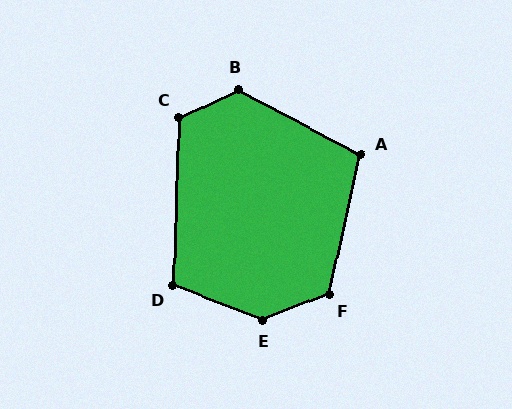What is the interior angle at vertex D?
Approximately 109 degrees (obtuse).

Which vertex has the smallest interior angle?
A, at approximately 105 degrees.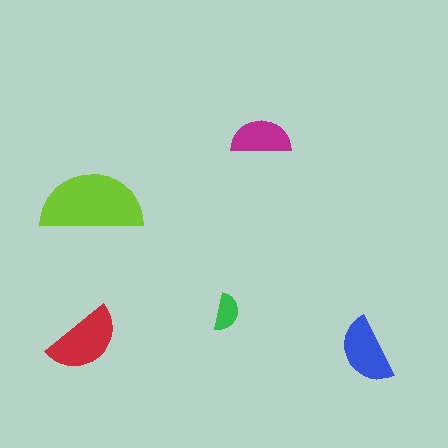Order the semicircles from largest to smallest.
the lime one, the red one, the blue one, the magenta one, the green one.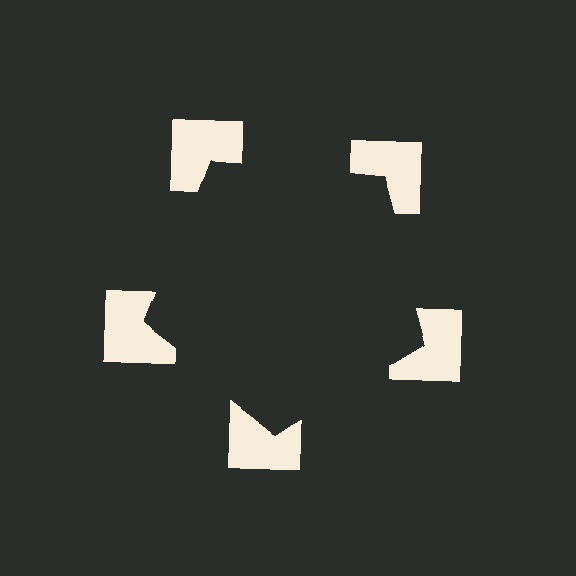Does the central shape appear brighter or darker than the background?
It typically appears slightly darker than the background, even though no actual brightness change is drawn.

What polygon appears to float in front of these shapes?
An illusory pentagon — its edges are inferred from the aligned wedge cuts in the notched squares, not physically drawn.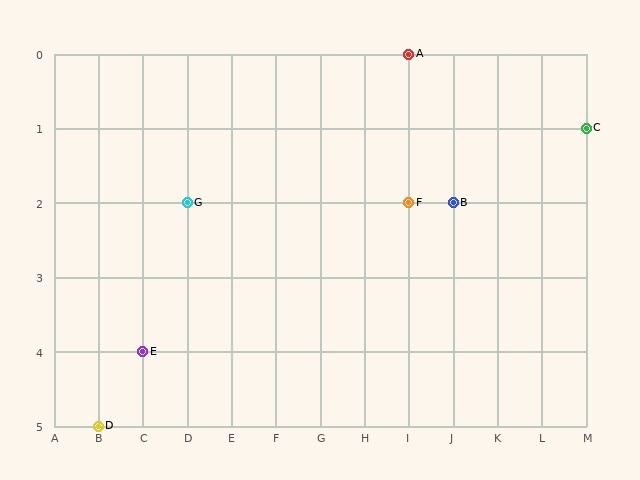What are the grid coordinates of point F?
Point F is at grid coordinates (I, 2).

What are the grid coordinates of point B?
Point B is at grid coordinates (J, 2).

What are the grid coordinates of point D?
Point D is at grid coordinates (B, 5).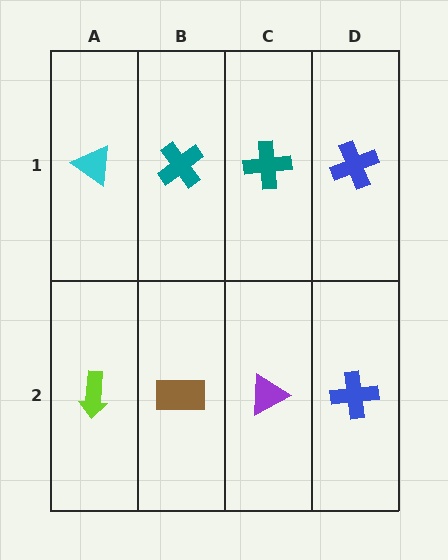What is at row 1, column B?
A teal cross.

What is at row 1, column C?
A teal cross.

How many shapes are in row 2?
4 shapes.